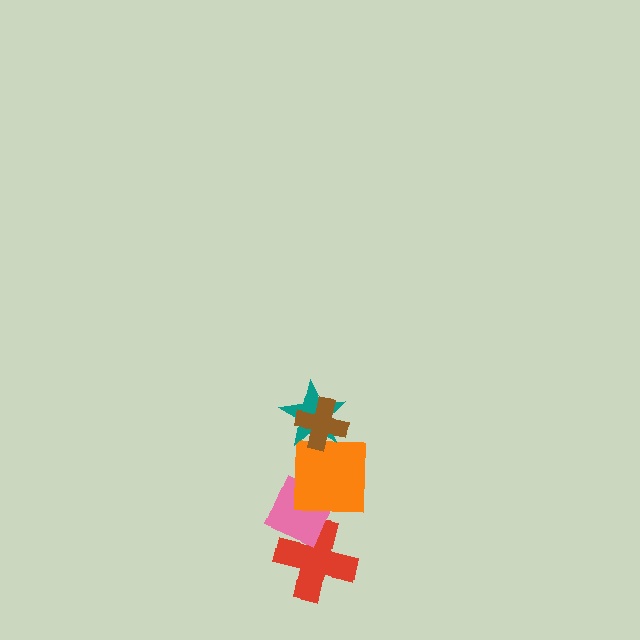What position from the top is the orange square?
The orange square is 3rd from the top.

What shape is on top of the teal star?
The brown cross is on top of the teal star.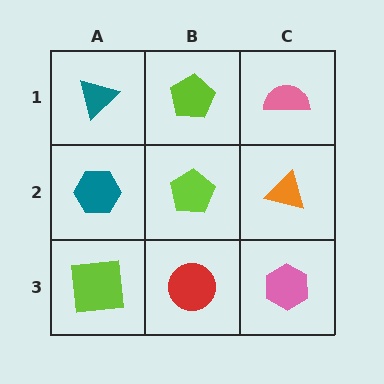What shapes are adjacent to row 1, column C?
An orange triangle (row 2, column C), a lime pentagon (row 1, column B).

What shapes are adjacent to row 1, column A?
A teal hexagon (row 2, column A), a lime pentagon (row 1, column B).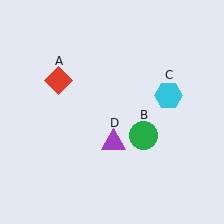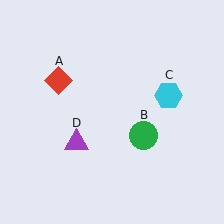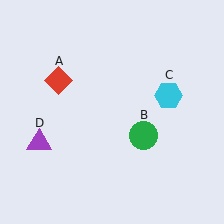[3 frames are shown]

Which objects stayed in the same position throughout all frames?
Red diamond (object A) and green circle (object B) and cyan hexagon (object C) remained stationary.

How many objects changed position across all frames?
1 object changed position: purple triangle (object D).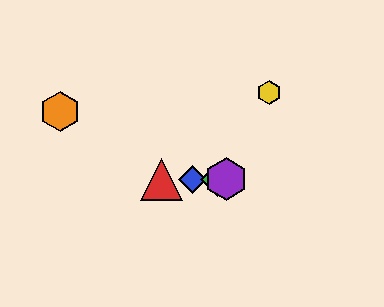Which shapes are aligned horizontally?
The red triangle, the blue diamond, the green diamond, the purple hexagon are aligned horizontally.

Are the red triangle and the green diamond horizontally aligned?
Yes, both are at y≈179.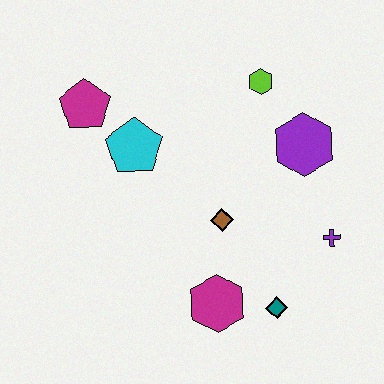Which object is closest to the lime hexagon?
The purple hexagon is closest to the lime hexagon.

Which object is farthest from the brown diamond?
The magenta pentagon is farthest from the brown diamond.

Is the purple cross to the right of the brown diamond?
Yes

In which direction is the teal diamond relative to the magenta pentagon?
The teal diamond is below the magenta pentagon.